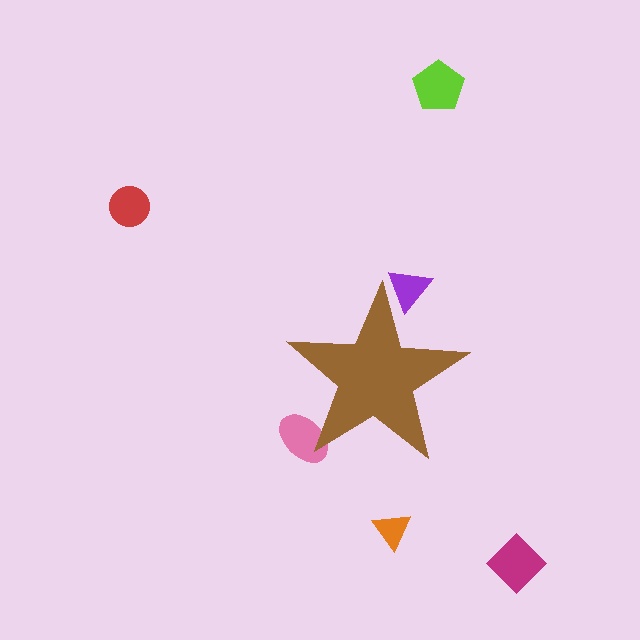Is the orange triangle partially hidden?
No, the orange triangle is fully visible.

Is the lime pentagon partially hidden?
No, the lime pentagon is fully visible.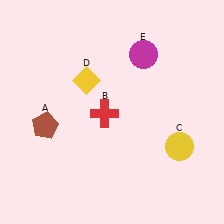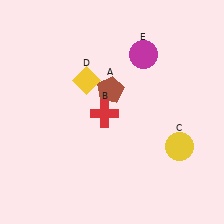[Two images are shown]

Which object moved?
The brown pentagon (A) moved right.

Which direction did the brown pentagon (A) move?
The brown pentagon (A) moved right.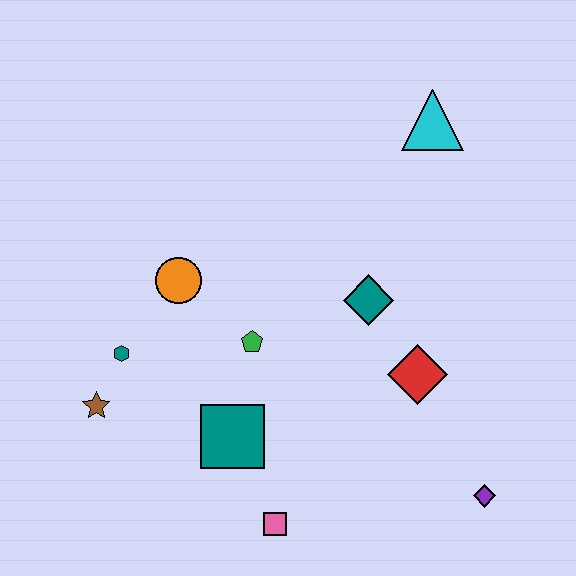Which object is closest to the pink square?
The teal square is closest to the pink square.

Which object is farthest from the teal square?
The cyan triangle is farthest from the teal square.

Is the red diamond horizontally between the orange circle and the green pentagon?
No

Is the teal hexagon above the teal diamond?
No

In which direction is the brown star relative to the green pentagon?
The brown star is to the left of the green pentagon.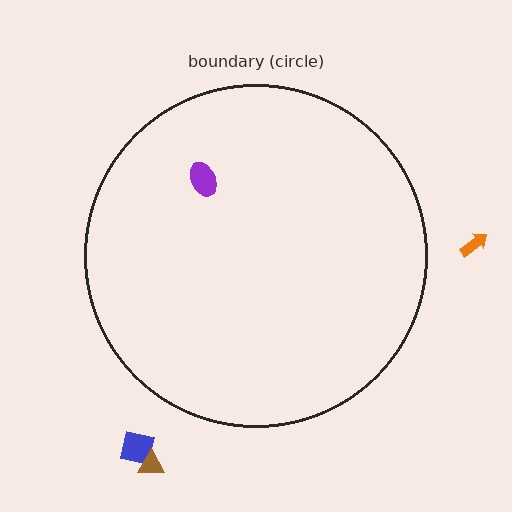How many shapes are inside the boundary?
1 inside, 3 outside.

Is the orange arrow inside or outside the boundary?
Outside.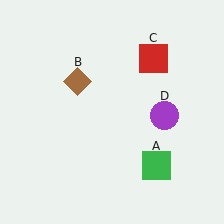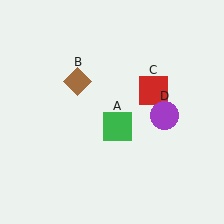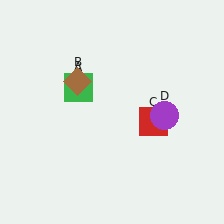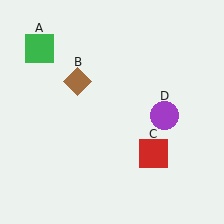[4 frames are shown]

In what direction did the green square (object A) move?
The green square (object A) moved up and to the left.